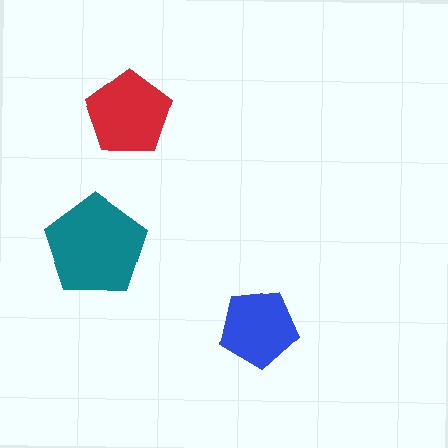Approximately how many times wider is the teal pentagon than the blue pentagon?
About 1.5 times wider.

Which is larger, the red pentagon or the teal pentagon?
The teal one.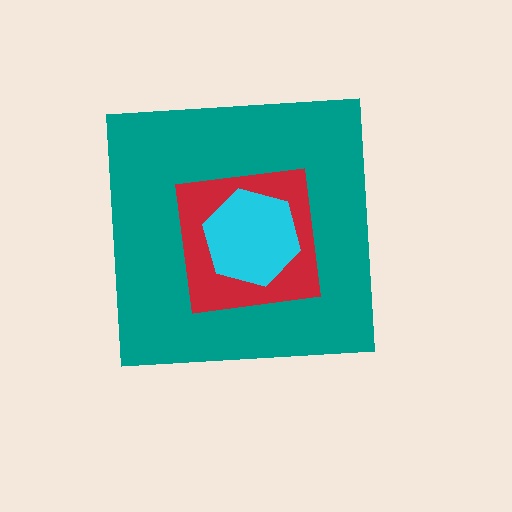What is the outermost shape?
The teal square.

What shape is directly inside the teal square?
The red square.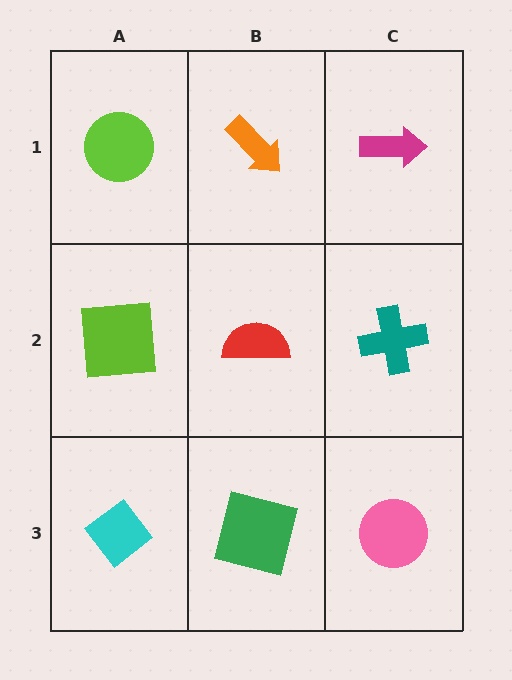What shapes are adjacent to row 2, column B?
An orange arrow (row 1, column B), a green square (row 3, column B), a lime square (row 2, column A), a teal cross (row 2, column C).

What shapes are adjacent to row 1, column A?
A lime square (row 2, column A), an orange arrow (row 1, column B).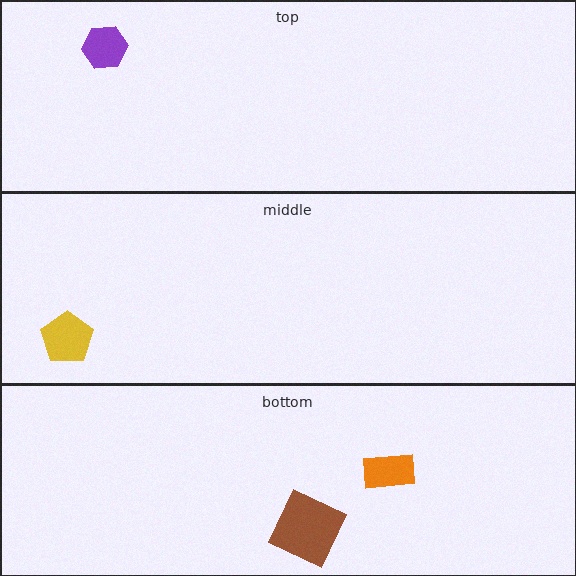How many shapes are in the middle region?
1.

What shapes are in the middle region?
The yellow pentagon.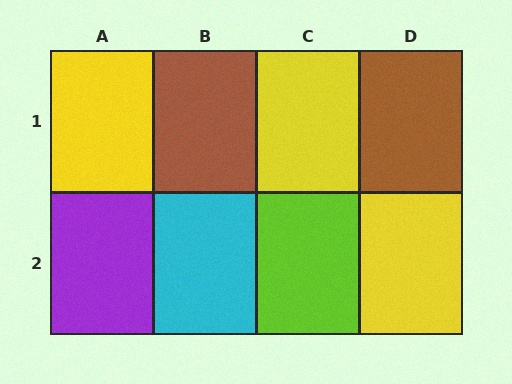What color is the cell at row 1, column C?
Yellow.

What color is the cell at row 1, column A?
Yellow.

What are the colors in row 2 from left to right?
Purple, cyan, lime, yellow.